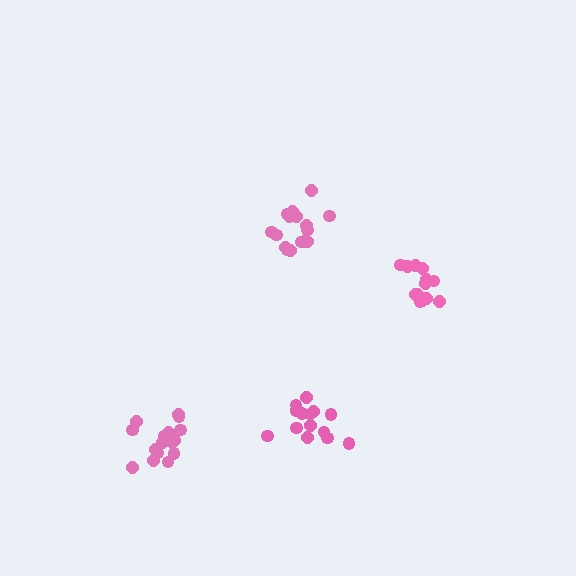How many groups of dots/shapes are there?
There are 4 groups.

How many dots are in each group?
Group 1: 17 dots, Group 2: 17 dots, Group 3: 13 dots, Group 4: 14 dots (61 total).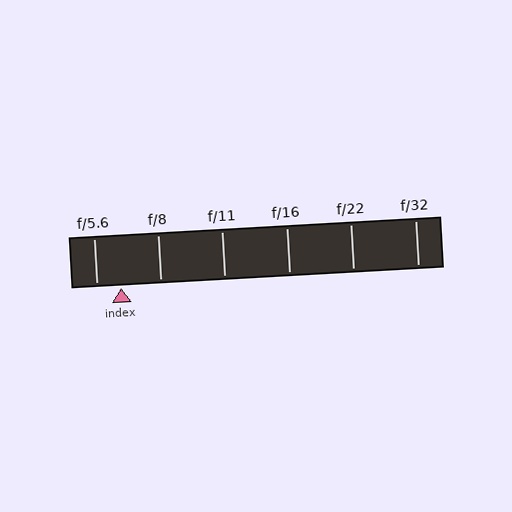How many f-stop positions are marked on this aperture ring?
There are 6 f-stop positions marked.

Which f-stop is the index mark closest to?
The index mark is closest to f/5.6.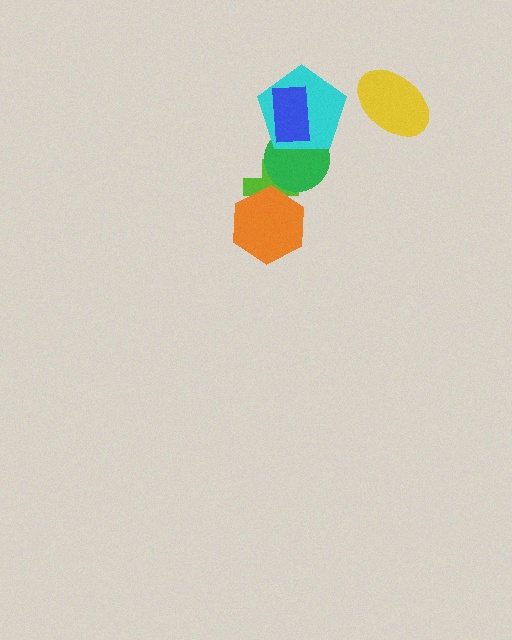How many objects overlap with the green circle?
3 objects overlap with the green circle.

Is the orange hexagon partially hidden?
No, no other shape covers it.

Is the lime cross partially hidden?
Yes, it is partially covered by another shape.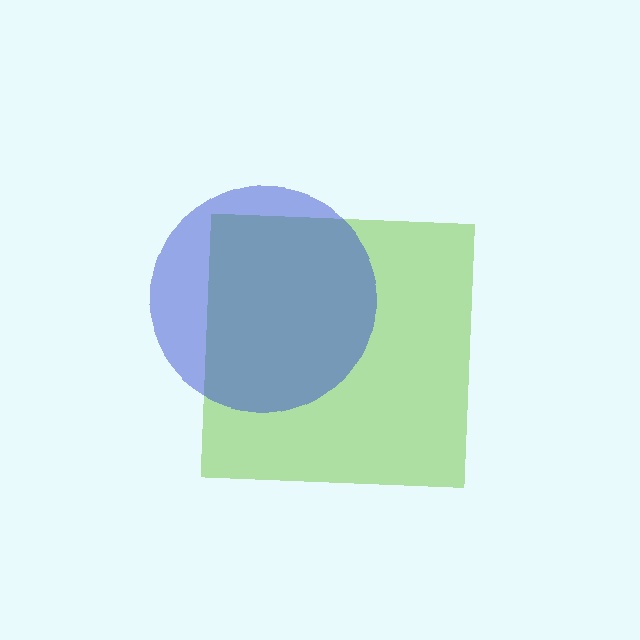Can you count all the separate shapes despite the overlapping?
Yes, there are 2 separate shapes.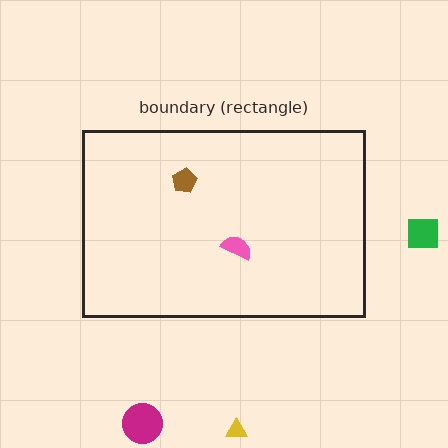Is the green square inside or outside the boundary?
Outside.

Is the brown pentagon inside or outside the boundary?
Inside.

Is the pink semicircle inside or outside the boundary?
Inside.